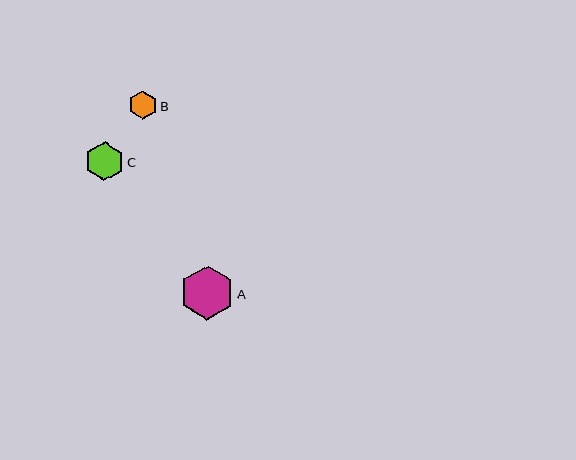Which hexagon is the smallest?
Hexagon B is the smallest with a size of approximately 28 pixels.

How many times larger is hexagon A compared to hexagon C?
Hexagon A is approximately 1.4 times the size of hexagon C.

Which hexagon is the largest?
Hexagon A is the largest with a size of approximately 54 pixels.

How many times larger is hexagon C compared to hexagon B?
Hexagon C is approximately 1.4 times the size of hexagon B.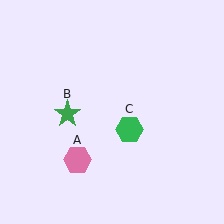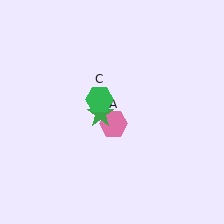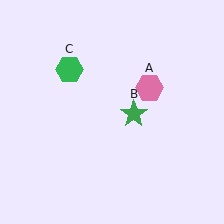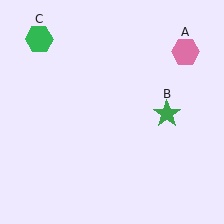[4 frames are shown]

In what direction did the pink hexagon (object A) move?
The pink hexagon (object A) moved up and to the right.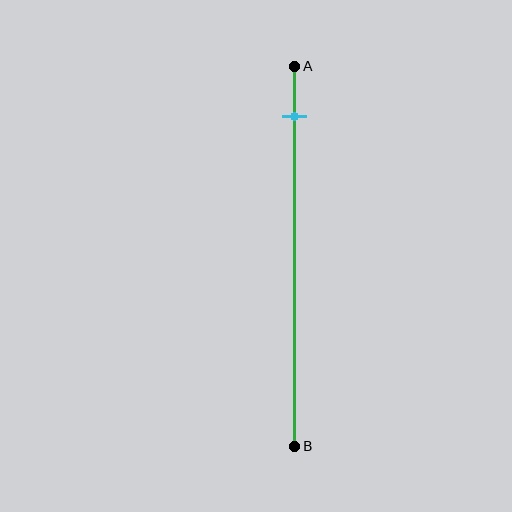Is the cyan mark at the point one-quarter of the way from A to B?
No, the mark is at about 15% from A, not at the 25% one-quarter point.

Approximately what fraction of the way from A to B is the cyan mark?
The cyan mark is approximately 15% of the way from A to B.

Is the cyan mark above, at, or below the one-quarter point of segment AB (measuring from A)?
The cyan mark is above the one-quarter point of segment AB.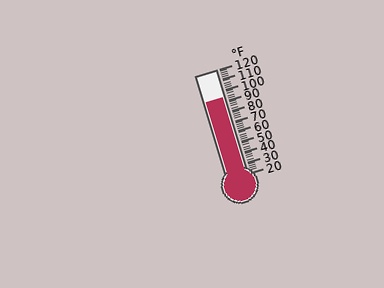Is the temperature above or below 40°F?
The temperature is above 40°F.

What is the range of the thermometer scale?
The thermometer scale ranges from 20°F to 120°F.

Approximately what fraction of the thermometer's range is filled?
The thermometer is filled to approximately 75% of its range.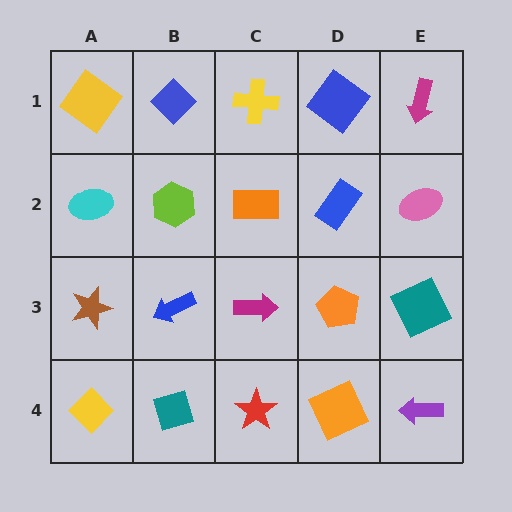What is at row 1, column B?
A blue diamond.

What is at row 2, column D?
A blue rectangle.